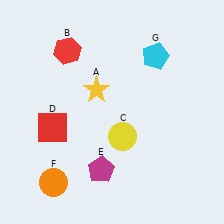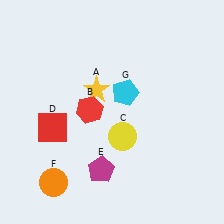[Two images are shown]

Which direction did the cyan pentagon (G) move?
The cyan pentagon (G) moved down.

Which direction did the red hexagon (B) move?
The red hexagon (B) moved down.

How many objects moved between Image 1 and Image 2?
2 objects moved between the two images.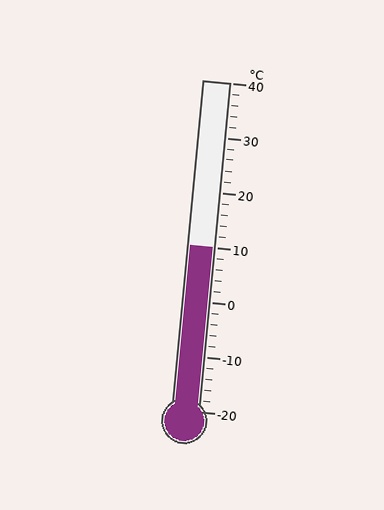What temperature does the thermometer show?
The thermometer shows approximately 10°C.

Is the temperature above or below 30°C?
The temperature is below 30°C.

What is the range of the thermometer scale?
The thermometer scale ranges from -20°C to 40°C.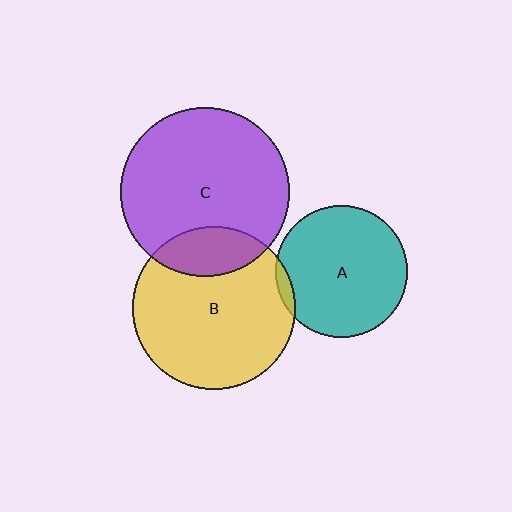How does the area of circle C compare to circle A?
Approximately 1.6 times.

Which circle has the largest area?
Circle C (purple).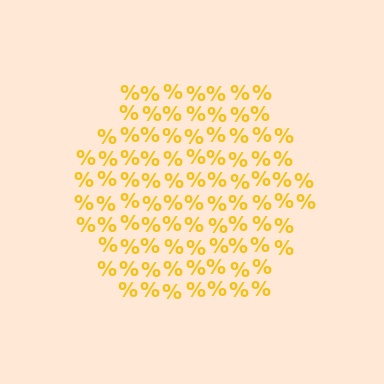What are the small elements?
The small elements are percent signs.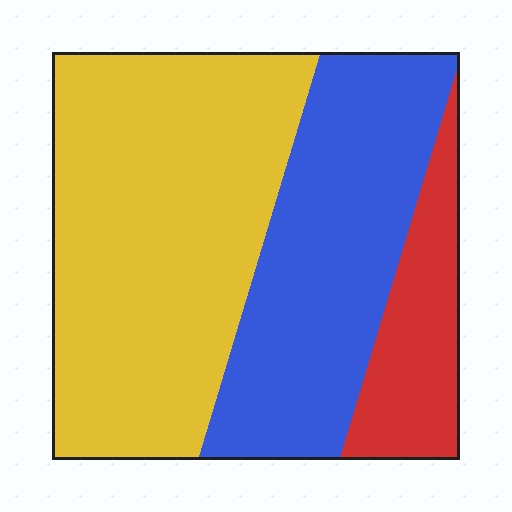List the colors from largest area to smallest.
From largest to smallest: yellow, blue, red.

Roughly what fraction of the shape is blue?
Blue covers 35% of the shape.